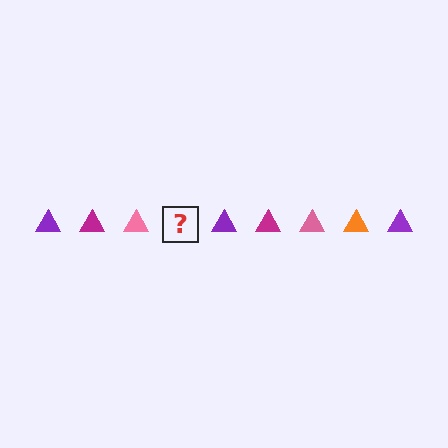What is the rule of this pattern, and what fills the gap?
The rule is that the pattern cycles through purple, magenta, pink, orange triangles. The gap should be filled with an orange triangle.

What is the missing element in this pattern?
The missing element is an orange triangle.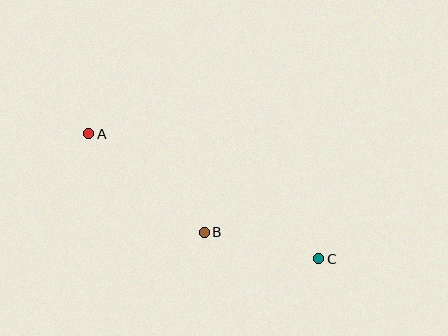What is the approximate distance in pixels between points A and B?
The distance between A and B is approximately 152 pixels.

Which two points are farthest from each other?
Points A and C are farthest from each other.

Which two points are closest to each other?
Points B and C are closest to each other.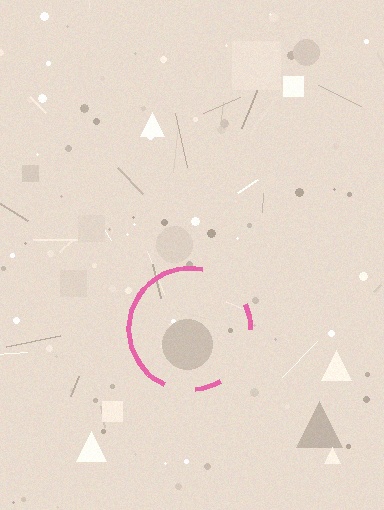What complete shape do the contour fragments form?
The contour fragments form a circle.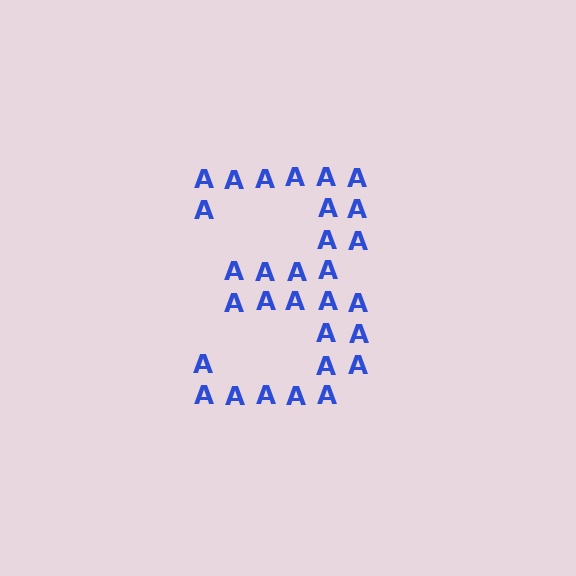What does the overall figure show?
The overall figure shows the digit 3.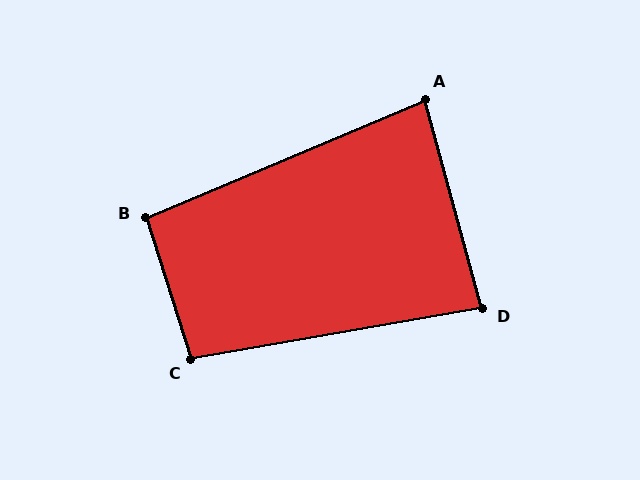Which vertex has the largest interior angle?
C, at approximately 98 degrees.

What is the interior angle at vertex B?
Approximately 95 degrees (obtuse).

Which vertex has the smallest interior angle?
A, at approximately 82 degrees.